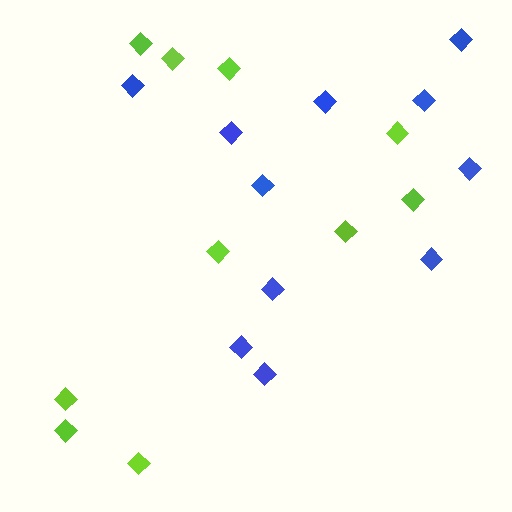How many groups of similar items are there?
There are 2 groups: one group of blue diamonds (11) and one group of lime diamonds (10).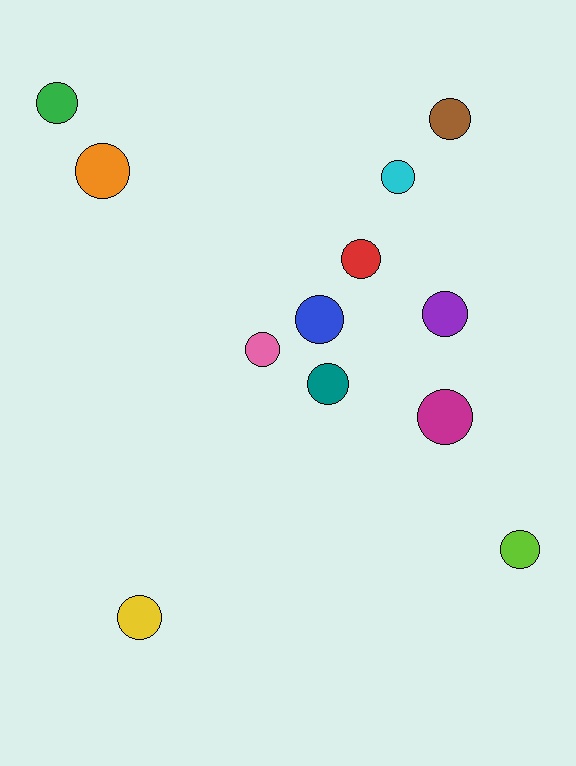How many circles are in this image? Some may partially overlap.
There are 12 circles.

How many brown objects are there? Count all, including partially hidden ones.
There is 1 brown object.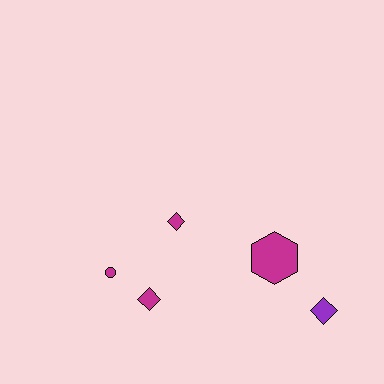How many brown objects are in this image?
There are no brown objects.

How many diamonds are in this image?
There are 3 diamonds.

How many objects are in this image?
There are 5 objects.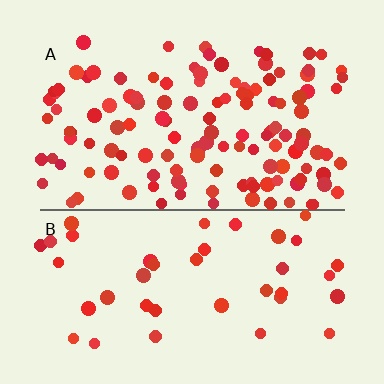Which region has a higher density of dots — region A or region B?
A (the top).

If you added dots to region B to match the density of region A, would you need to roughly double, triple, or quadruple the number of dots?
Approximately triple.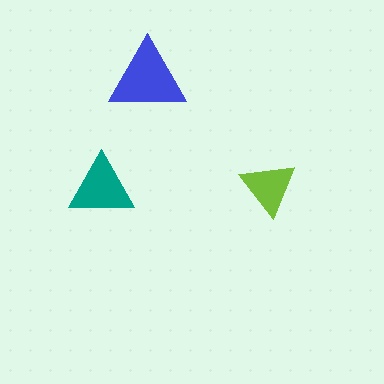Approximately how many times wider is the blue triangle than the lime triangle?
About 1.5 times wider.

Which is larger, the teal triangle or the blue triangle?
The blue one.